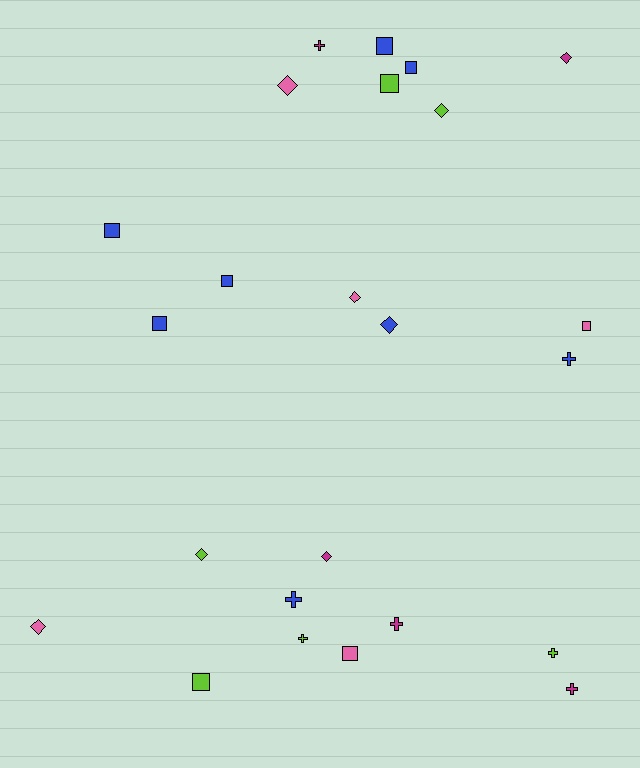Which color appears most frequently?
Blue, with 8 objects.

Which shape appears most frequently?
Square, with 9 objects.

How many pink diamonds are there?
There are 3 pink diamonds.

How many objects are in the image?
There are 24 objects.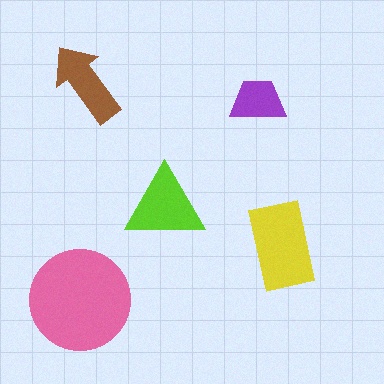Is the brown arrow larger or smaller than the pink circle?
Smaller.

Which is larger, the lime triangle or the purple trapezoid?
The lime triangle.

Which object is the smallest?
The purple trapezoid.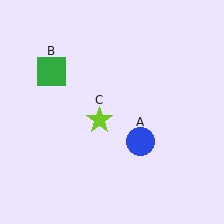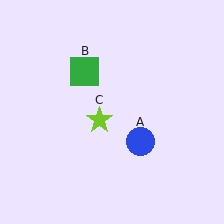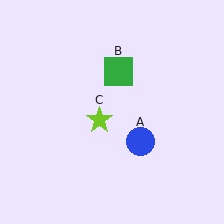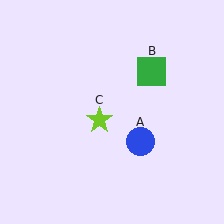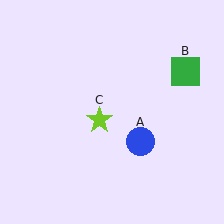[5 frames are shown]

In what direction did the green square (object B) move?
The green square (object B) moved right.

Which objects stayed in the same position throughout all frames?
Blue circle (object A) and lime star (object C) remained stationary.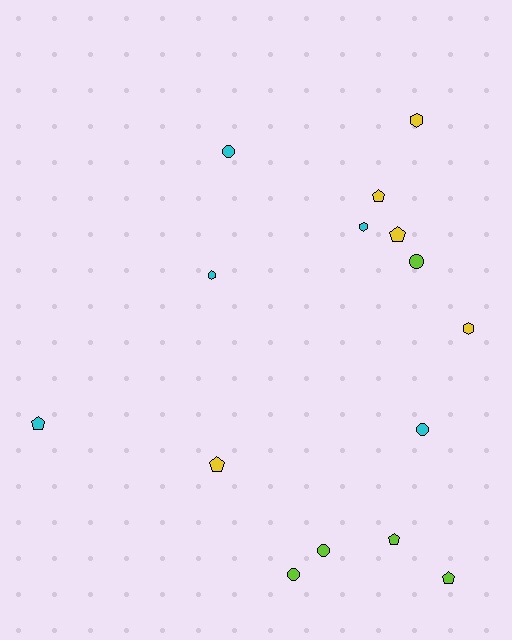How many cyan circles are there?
There are 2 cyan circles.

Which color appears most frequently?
Yellow, with 5 objects.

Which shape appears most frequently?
Pentagon, with 6 objects.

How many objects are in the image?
There are 15 objects.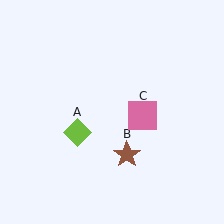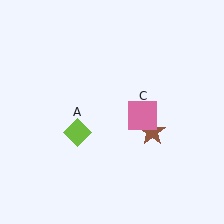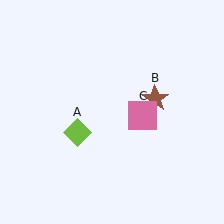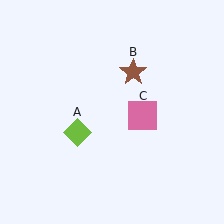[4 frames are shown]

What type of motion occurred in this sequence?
The brown star (object B) rotated counterclockwise around the center of the scene.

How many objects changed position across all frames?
1 object changed position: brown star (object B).